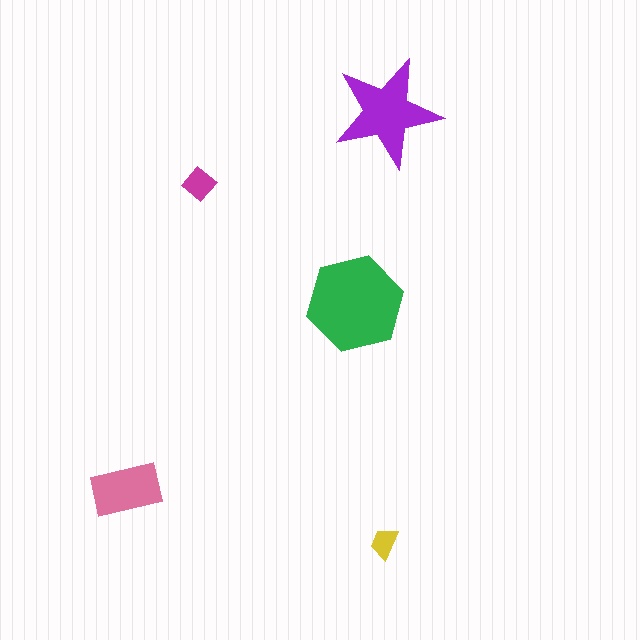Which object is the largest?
The green hexagon.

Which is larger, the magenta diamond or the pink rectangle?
The pink rectangle.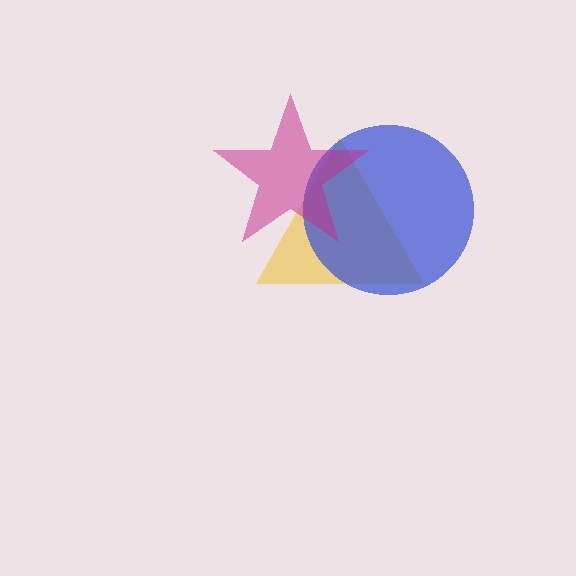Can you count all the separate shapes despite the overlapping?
Yes, there are 3 separate shapes.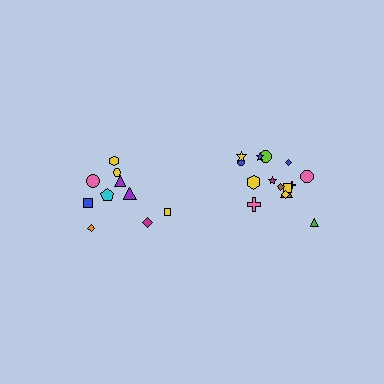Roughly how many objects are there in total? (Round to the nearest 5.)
Roughly 25 objects in total.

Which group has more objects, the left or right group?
The right group.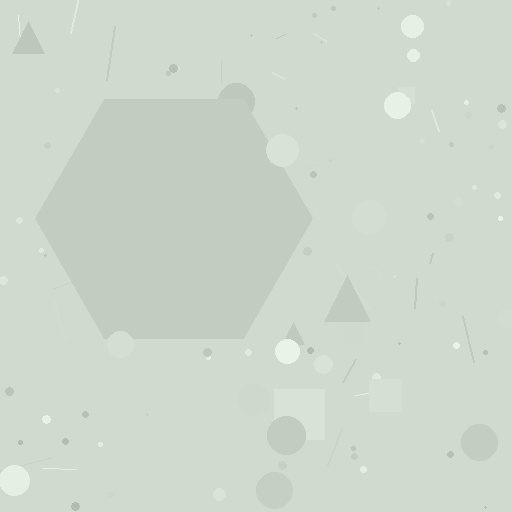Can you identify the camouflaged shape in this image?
The camouflaged shape is a hexagon.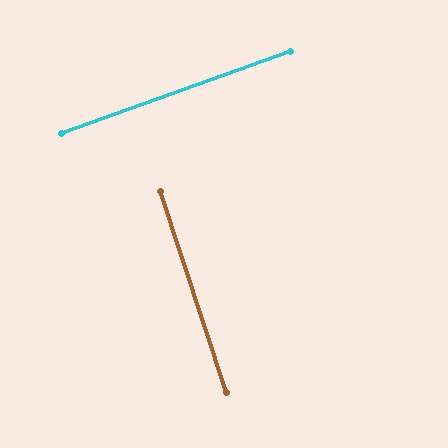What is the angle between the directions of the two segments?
Approximately 89 degrees.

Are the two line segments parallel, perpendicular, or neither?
Perpendicular — they meet at approximately 89°.